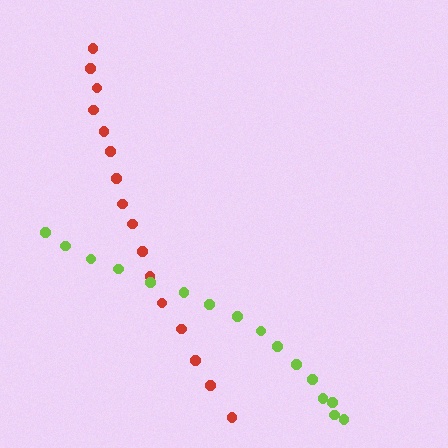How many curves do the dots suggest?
There are 2 distinct paths.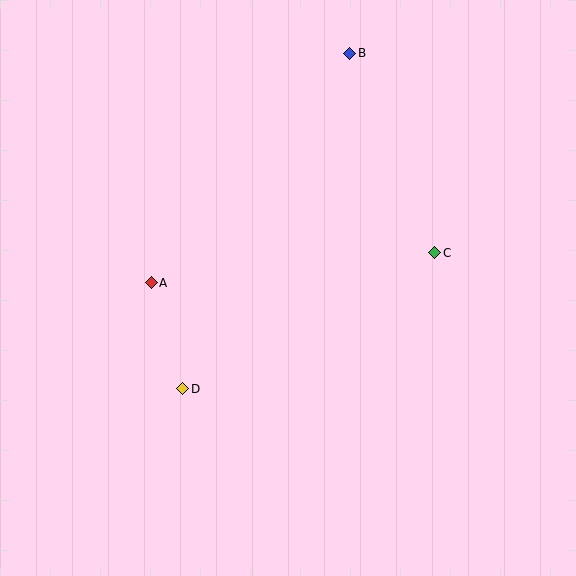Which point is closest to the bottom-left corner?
Point D is closest to the bottom-left corner.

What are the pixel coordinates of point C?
Point C is at (435, 253).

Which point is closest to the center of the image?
Point A at (151, 283) is closest to the center.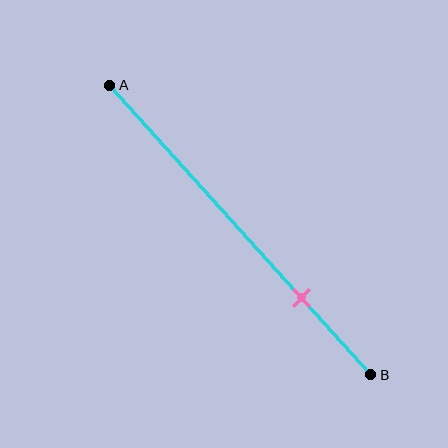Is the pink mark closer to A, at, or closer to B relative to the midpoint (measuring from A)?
The pink mark is closer to point B than the midpoint of segment AB.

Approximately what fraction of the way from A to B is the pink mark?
The pink mark is approximately 75% of the way from A to B.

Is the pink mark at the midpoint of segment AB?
No, the mark is at about 75% from A, not at the 50% midpoint.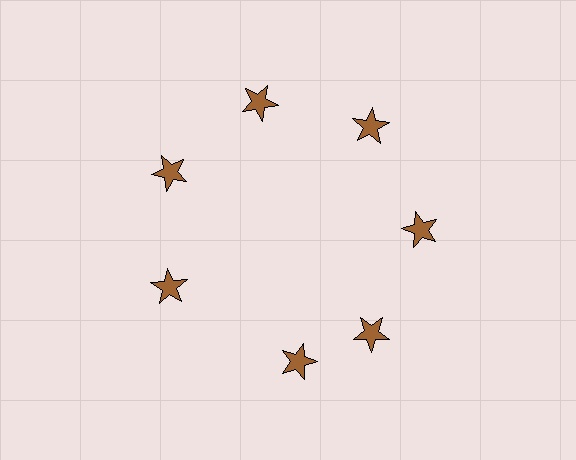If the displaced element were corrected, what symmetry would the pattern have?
It would have 7-fold rotational symmetry — the pattern would map onto itself every 51 degrees.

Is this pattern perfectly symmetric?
No. The 7 brown stars are arranged in a ring, but one element near the 6 o'clock position is rotated out of alignment along the ring, breaking the 7-fold rotational symmetry.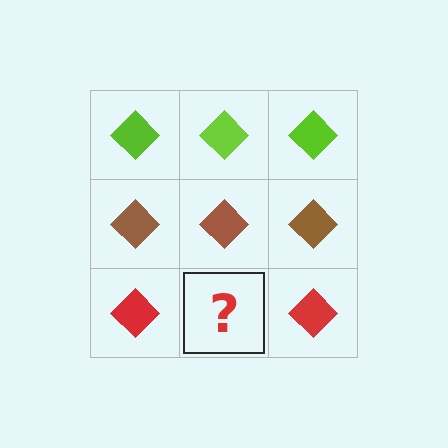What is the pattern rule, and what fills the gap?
The rule is that each row has a consistent color. The gap should be filled with a red diamond.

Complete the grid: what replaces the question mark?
The question mark should be replaced with a red diamond.